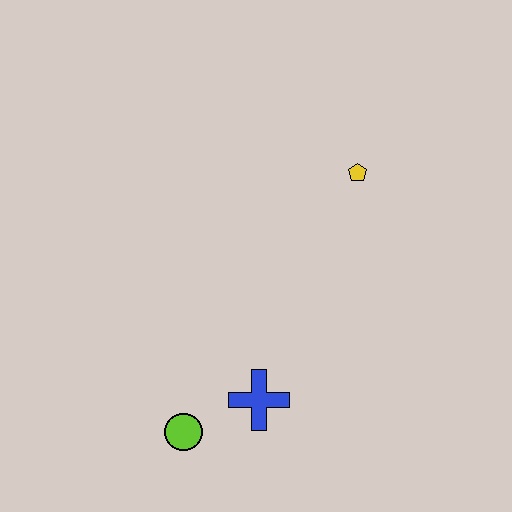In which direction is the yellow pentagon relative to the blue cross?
The yellow pentagon is above the blue cross.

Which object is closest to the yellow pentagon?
The blue cross is closest to the yellow pentagon.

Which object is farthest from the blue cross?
The yellow pentagon is farthest from the blue cross.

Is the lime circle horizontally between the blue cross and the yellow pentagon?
No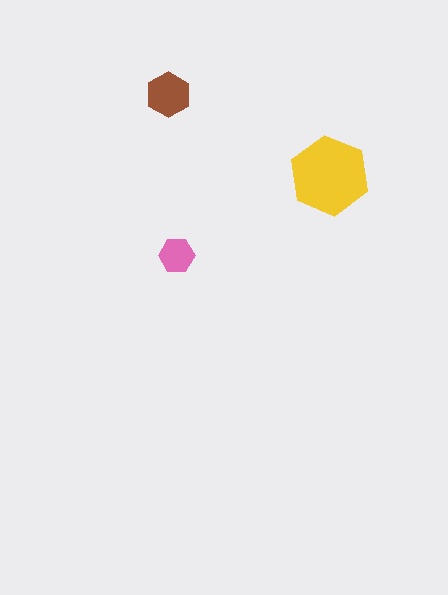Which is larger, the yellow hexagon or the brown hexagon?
The yellow one.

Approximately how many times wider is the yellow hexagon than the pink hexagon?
About 2 times wider.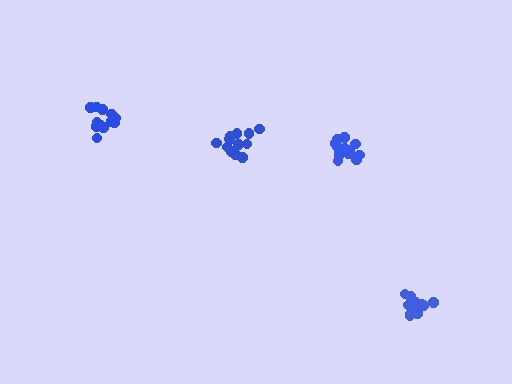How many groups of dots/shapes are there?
There are 4 groups.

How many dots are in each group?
Group 1: 14 dots, Group 2: 16 dots, Group 3: 15 dots, Group 4: 13 dots (58 total).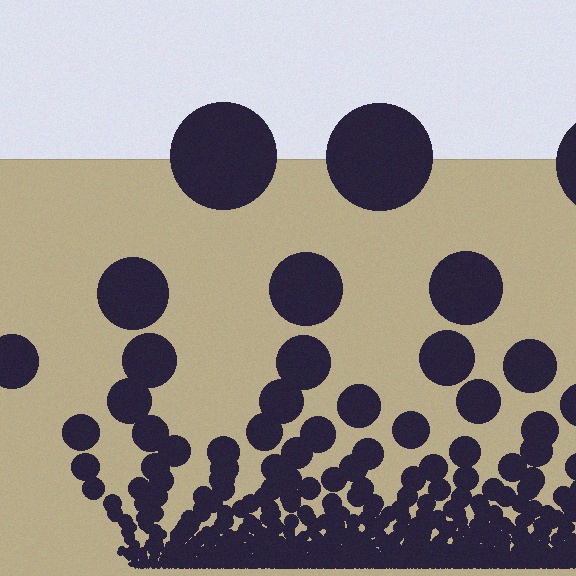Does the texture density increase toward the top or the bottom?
Density increases toward the bottom.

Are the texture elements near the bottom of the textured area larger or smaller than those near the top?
Smaller. The gradient is inverted — elements near the bottom are smaller and denser.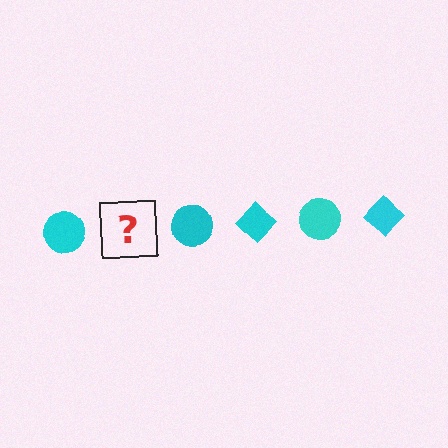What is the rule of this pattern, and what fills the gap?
The rule is that the pattern cycles through circle, diamond shapes in cyan. The gap should be filled with a cyan diamond.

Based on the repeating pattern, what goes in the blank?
The blank should be a cyan diamond.